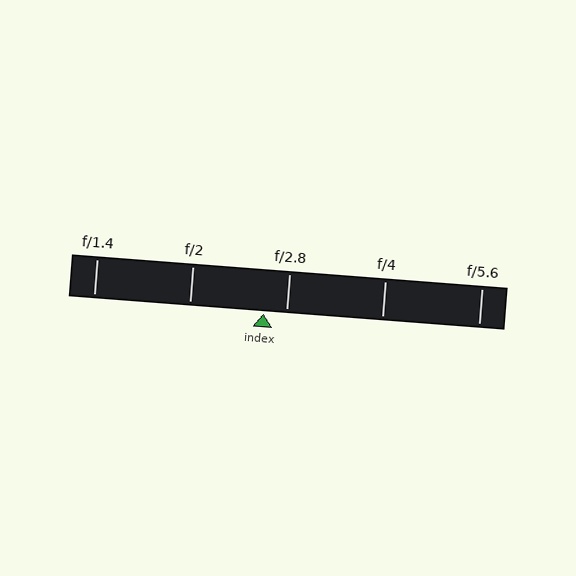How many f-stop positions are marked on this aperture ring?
There are 5 f-stop positions marked.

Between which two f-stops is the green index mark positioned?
The index mark is between f/2 and f/2.8.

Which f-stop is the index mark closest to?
The index mark is closest to f/2.8.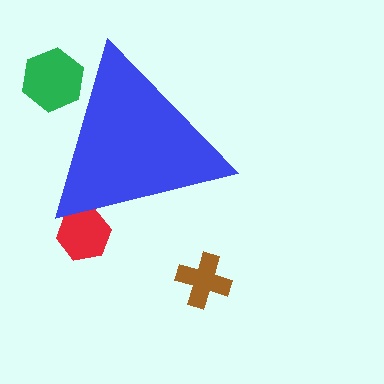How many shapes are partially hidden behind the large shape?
2 shapes are partially hidden.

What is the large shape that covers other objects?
A blue triangle.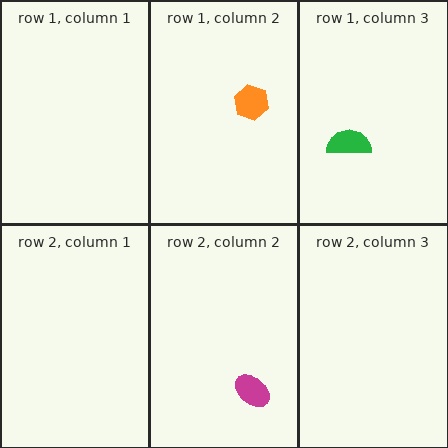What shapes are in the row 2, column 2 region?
The magenta ellipse.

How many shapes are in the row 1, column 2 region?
1.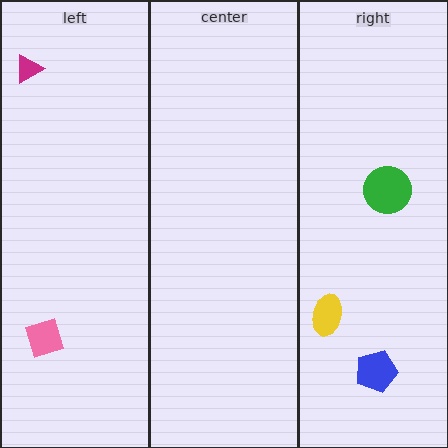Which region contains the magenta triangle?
The left region.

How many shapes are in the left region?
2.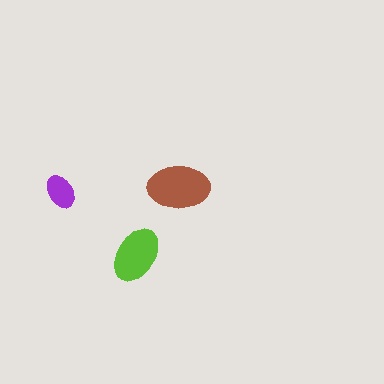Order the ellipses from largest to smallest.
the brown one, the lime one, the purple one.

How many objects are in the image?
There are 3 objects in the image.